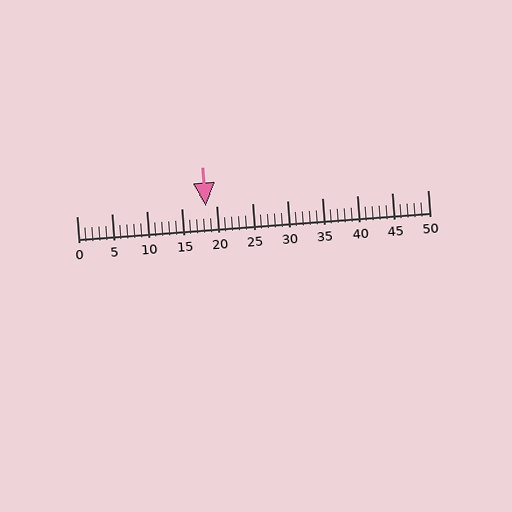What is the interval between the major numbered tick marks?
The major tick marks are spaced 5 units apart.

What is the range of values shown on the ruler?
The ruler shows values from 0 to 50.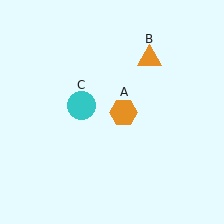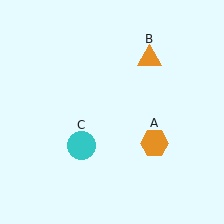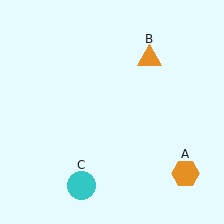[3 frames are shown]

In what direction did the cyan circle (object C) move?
The cyan circle (object C) moved down.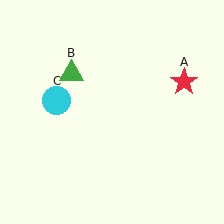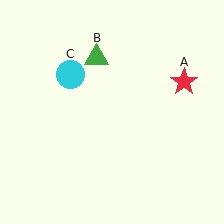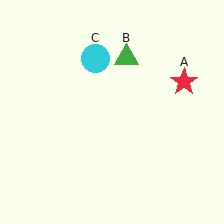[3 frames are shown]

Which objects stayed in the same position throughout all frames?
Red star (object A) remained stationary.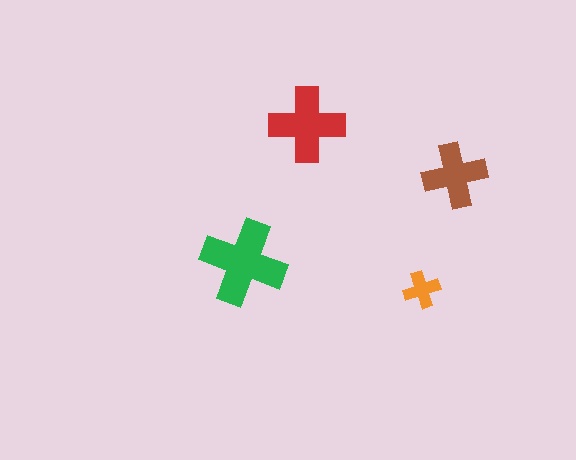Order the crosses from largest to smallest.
the green one, the red one, the brown one, the orange one.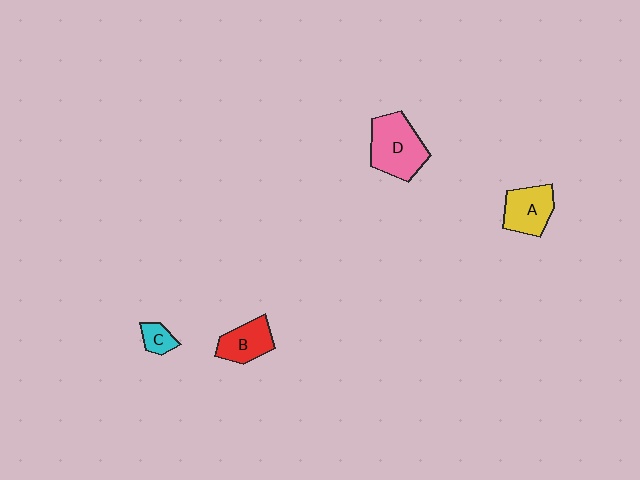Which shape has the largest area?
Shape D (pink).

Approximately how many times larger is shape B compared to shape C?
Approximately 2.1 times.